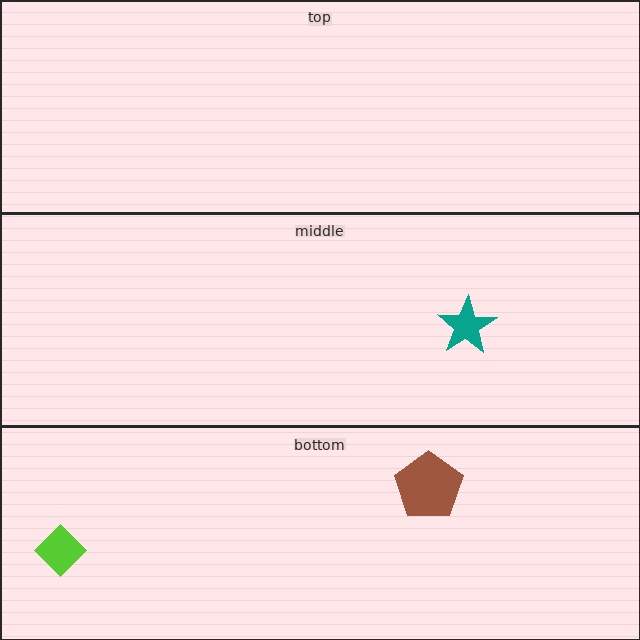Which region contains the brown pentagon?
The bottom region.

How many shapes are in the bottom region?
2.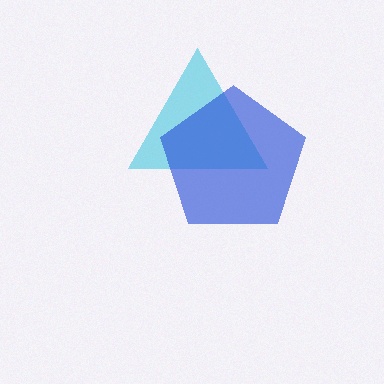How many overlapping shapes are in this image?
There are 2 overlapping shapes in the image.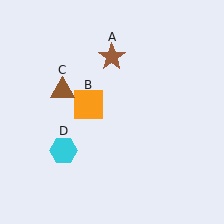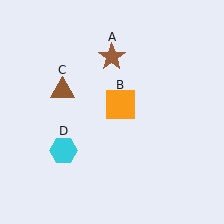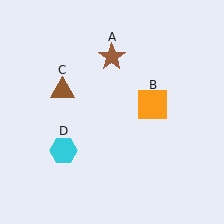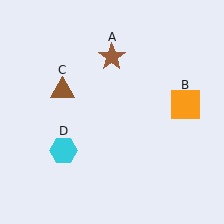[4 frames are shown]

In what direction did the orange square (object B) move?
The orange square (object B) moved right.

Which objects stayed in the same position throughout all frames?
Brown star (object A) and brown triangle (object C) and cyan hexagon (object D) remained stationary.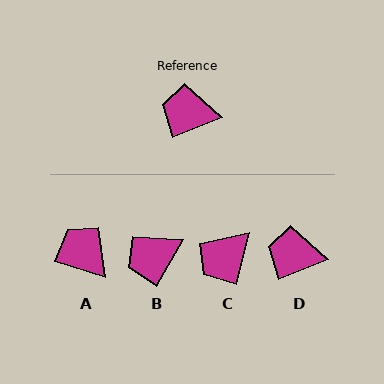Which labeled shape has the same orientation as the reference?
D.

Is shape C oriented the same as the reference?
No, it is off by about 55 degrees.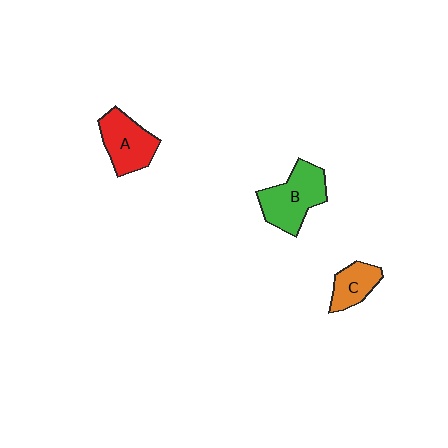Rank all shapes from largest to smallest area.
From largest to smallest: B (green), A (red), C (orange).